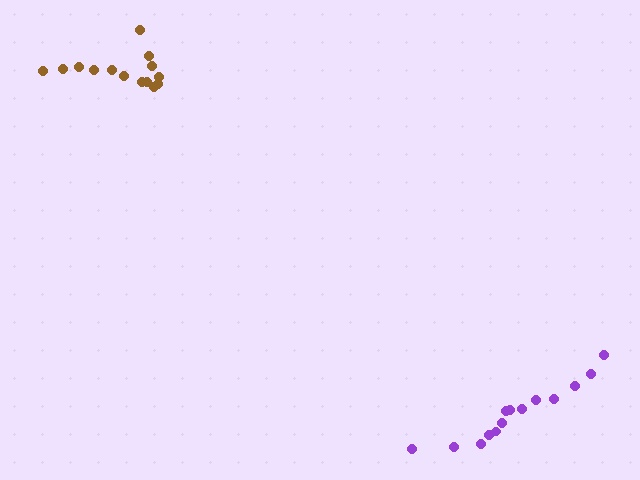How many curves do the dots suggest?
There are 2 distinct paths.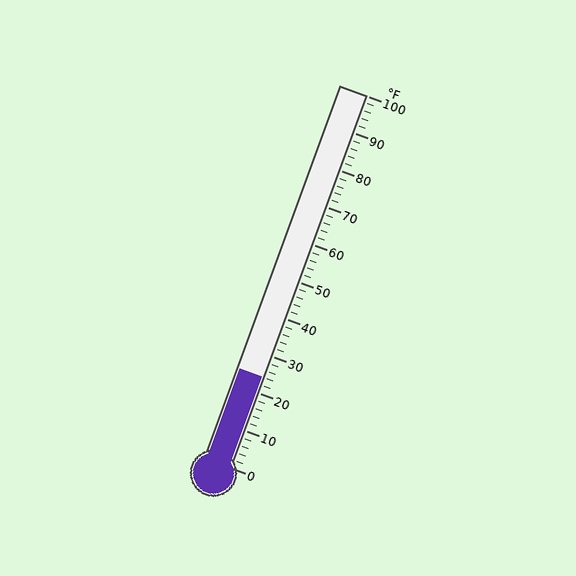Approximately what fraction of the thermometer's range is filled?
The thermometer is filled to approximately 25% of its range.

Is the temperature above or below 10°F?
The temperature is above 10°F.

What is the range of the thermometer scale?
The thermometer scale ranges from 0°F to 100°F.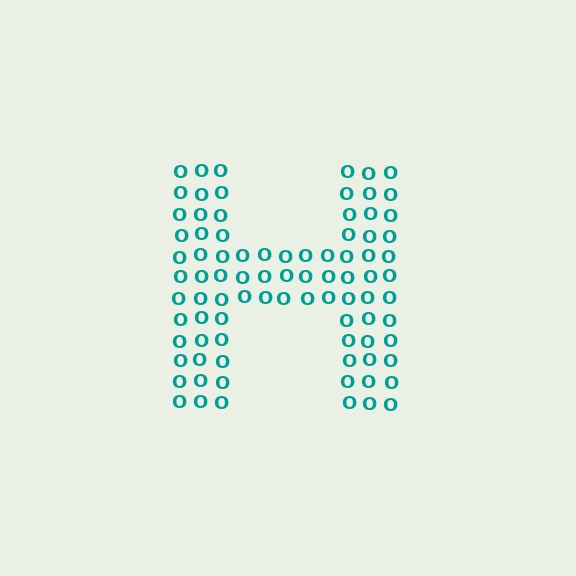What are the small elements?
The small elements are letter O's.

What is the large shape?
The large shape is the letter H.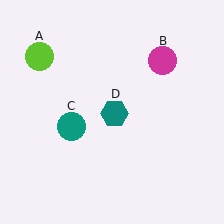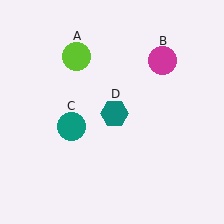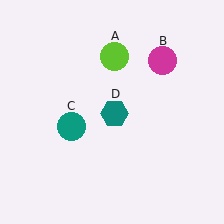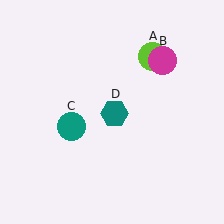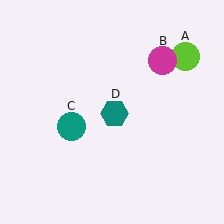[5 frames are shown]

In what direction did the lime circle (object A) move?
The lime circle (object A) moved right.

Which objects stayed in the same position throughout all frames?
Magenta circle (object B) and teal circle (object C) and teal hexagon (object D) remained stationary.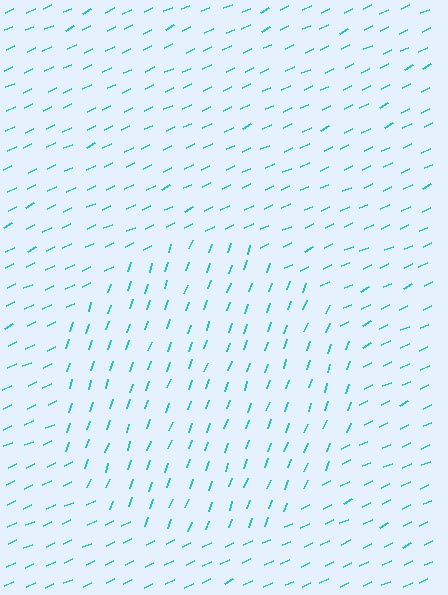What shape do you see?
I see a circle.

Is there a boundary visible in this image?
Yes, there is a texture boundary formed by a change in line orientation.